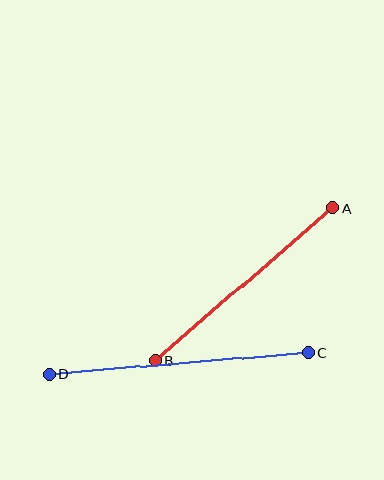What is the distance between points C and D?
The distance is approximately 260 pixels.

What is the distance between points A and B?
The distance is approximately 234 pixels.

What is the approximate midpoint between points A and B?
The midpoint is at approximately (244, 284) pixels.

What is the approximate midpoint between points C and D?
The midpoint is at approximately (178, 363) pixels.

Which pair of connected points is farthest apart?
Points C and D are farthest apart.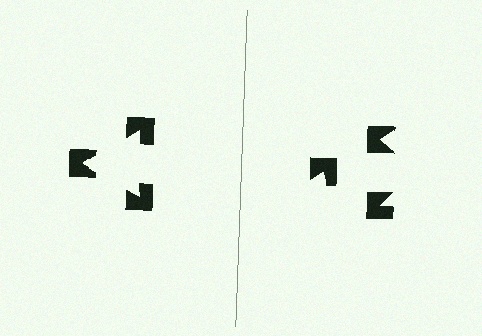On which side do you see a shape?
An illusory triangle appears on the left side. On the right side the wedge cuts are rotated, so no coherent shape forms.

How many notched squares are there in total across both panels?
6 — 3 on each side.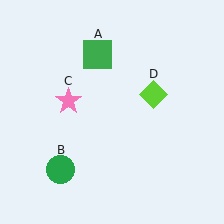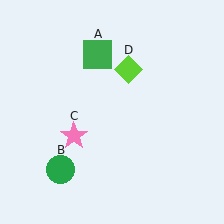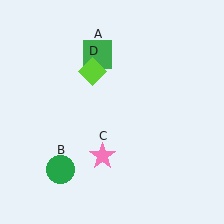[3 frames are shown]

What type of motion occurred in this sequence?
The pink star (object C), lime diamond (object D) rotated counterclockwise around the center of the scene.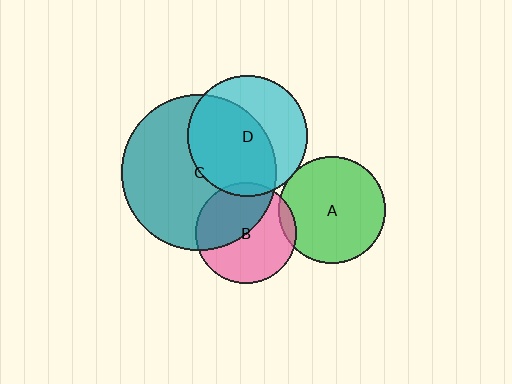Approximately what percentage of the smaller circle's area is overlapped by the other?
Approximately 5%.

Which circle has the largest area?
Circle C (teal).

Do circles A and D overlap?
Yes.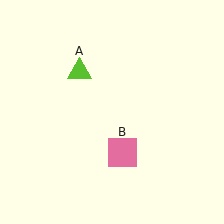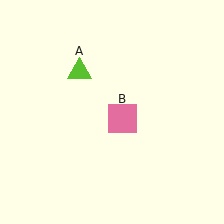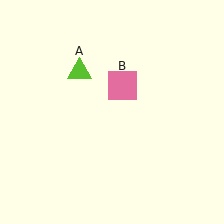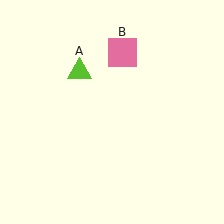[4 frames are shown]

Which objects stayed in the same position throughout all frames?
Lime triangle (object A) remained stationary.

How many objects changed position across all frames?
1 object changed position: pink square (object B).